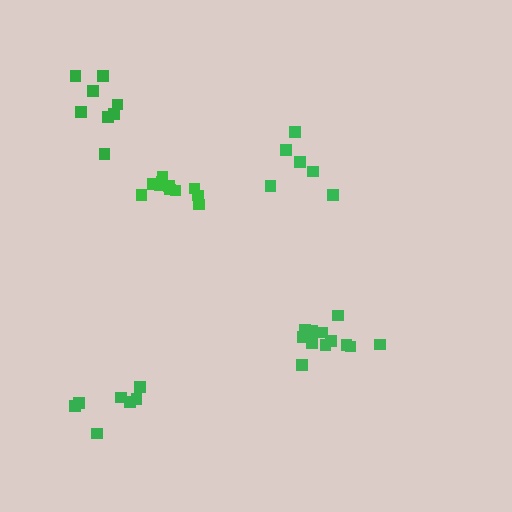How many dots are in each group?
Group 1: 12 dots, Group 2: 7 dots, Group 3: 12 dots, Group 4: 8 dots, Group 5: 6 dots (45 total).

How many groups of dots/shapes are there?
There are 5 groups.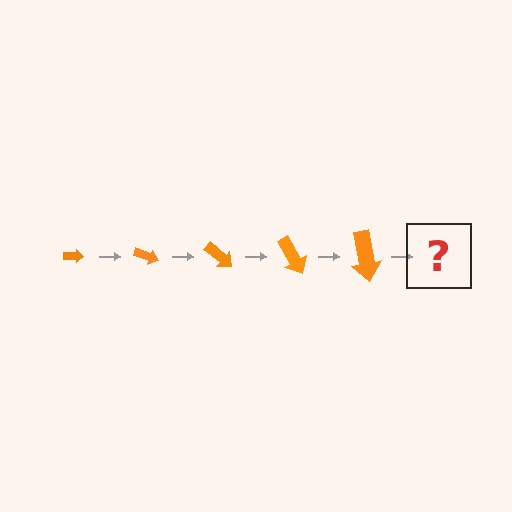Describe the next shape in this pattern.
It should be an arrow, larger than the previous one and rotated 100 degrees from the start.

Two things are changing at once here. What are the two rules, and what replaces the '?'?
The two rules are that the arrow grows larger each step and it rotates 20 degrees each step. The '?' should be an arrow, larger than the previous one and rotated 100 degrees from the start.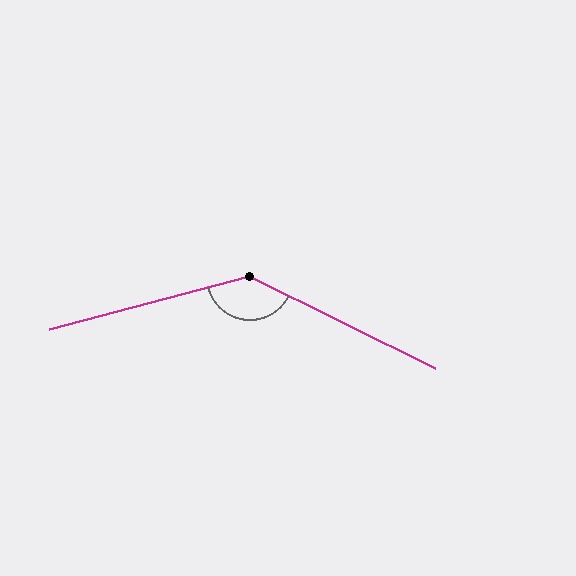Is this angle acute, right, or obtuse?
It is obtuse.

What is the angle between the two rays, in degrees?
Approximately 139 degrees.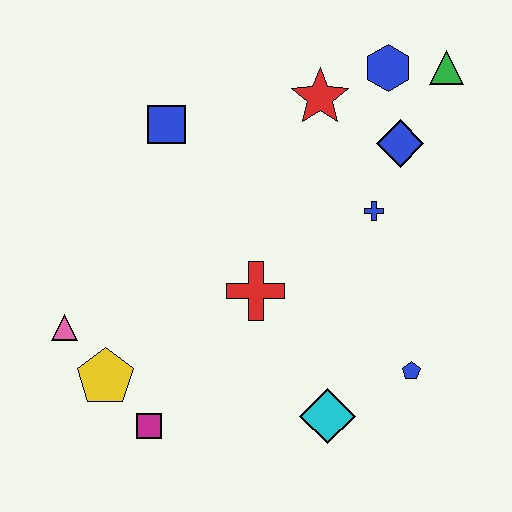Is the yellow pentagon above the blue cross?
No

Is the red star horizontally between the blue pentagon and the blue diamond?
No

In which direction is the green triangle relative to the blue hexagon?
The green triangle is to the right of the blue hexagon.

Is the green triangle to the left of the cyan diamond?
No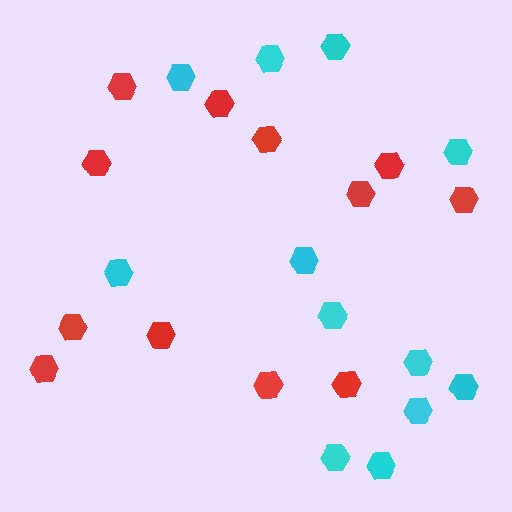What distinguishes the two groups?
There are 2 groups: one group of red hexagons (12) and one group of cyan hexagons (12).